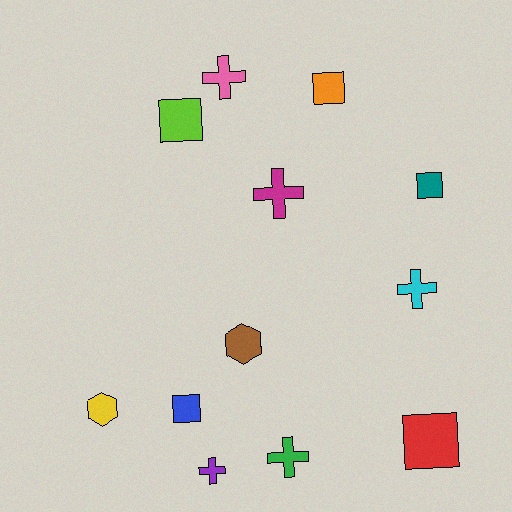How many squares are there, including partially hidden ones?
There are 5 squares.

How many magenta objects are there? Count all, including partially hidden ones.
There is 1 magenta object.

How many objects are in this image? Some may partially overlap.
There are 12 objects.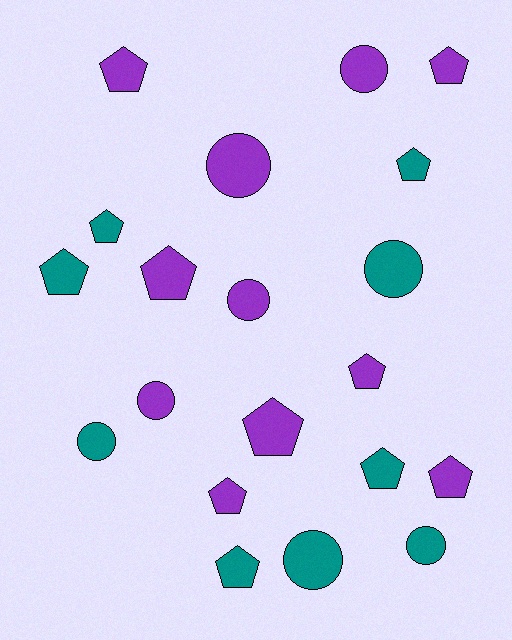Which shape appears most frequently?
Pentagon, with 12 objects.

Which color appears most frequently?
Purple, with 11 objects.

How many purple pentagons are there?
There are 7 purple pentagons.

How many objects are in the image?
There are 20 objects.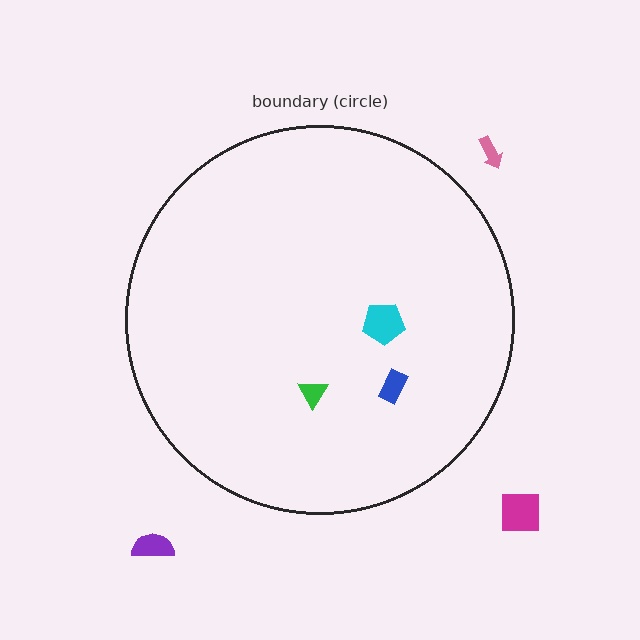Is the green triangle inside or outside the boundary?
Inside.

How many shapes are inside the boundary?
3 inside, 3 outside.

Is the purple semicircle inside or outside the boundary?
Outside.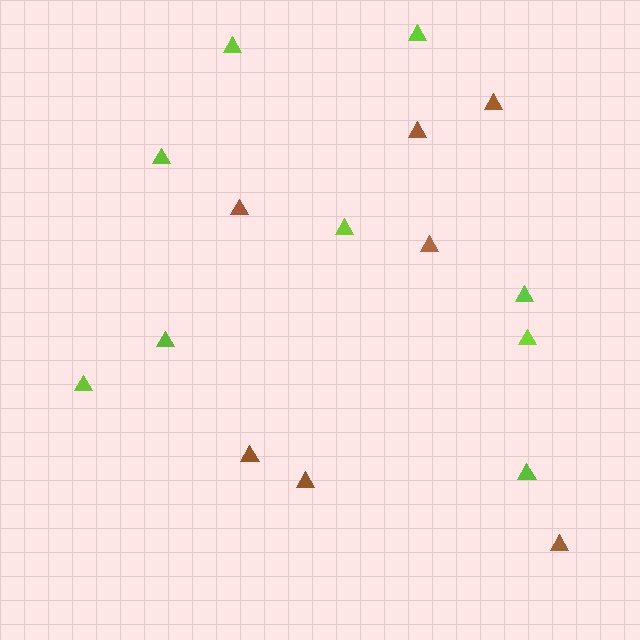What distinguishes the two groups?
There are 2 groups: one group of brown triangles (7) and one group of lime triangles (9).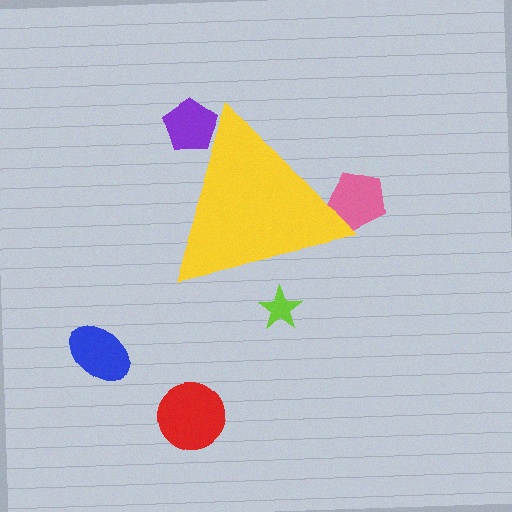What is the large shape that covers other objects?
A yellow triangle.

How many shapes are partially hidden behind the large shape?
3 shapes are partially hidden.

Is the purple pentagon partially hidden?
Yes, the purple pentagon is partially hidden behind the yellow triangle.